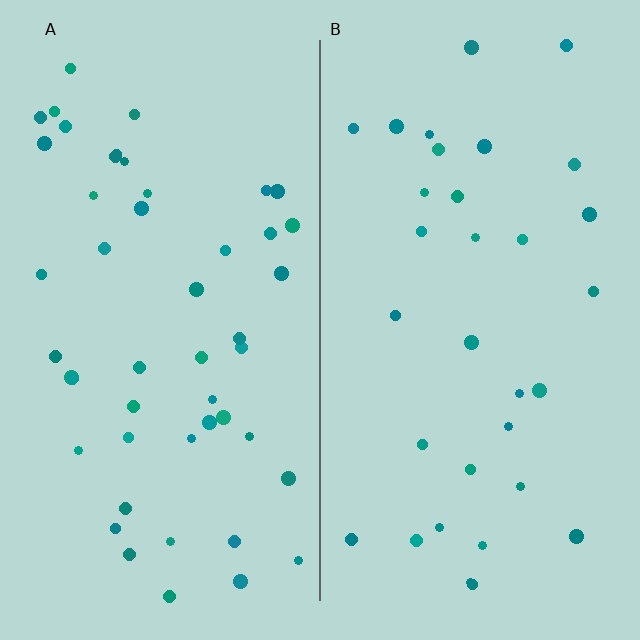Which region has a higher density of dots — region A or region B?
A (the left).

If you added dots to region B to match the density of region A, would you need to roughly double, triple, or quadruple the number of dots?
Approximately double.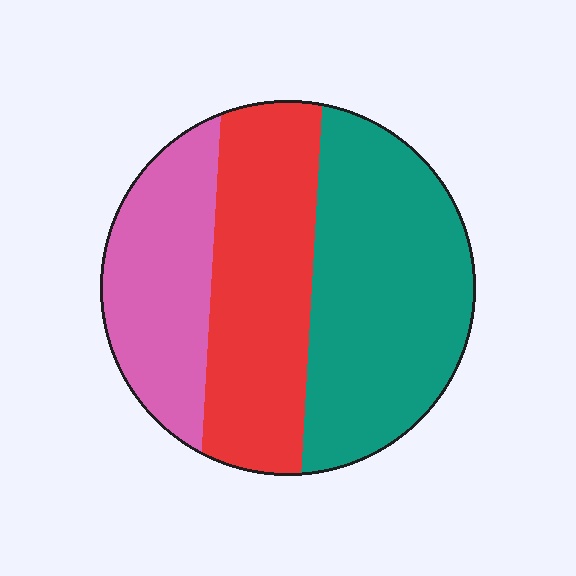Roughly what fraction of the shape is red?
Red takes up about one third (1/3) of the shape.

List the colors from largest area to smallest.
From largest to smallest: teal, red, pink.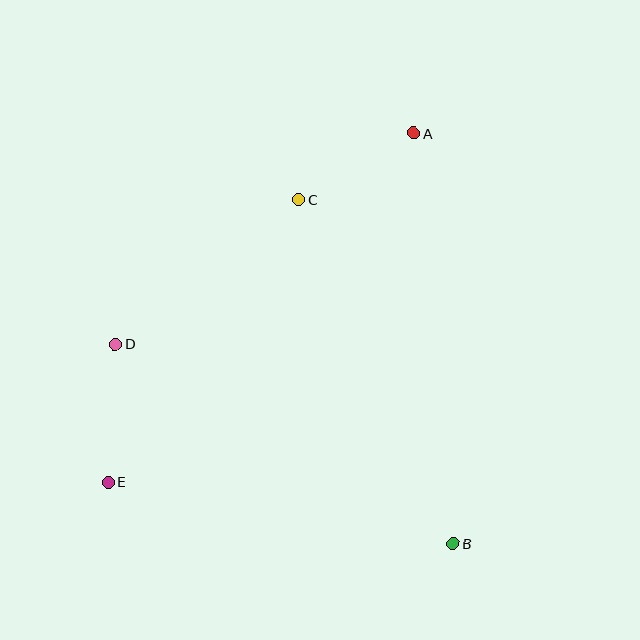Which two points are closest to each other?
Points A and C are closest to each other.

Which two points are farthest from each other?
Points A and E are farthest from each other.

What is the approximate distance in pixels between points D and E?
The distance between D and E is approximately 138 pixels.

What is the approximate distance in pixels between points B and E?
The distance between B and E is approximately 350 pixels.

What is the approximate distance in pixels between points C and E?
The distance between C and E is approximately 340 pixels.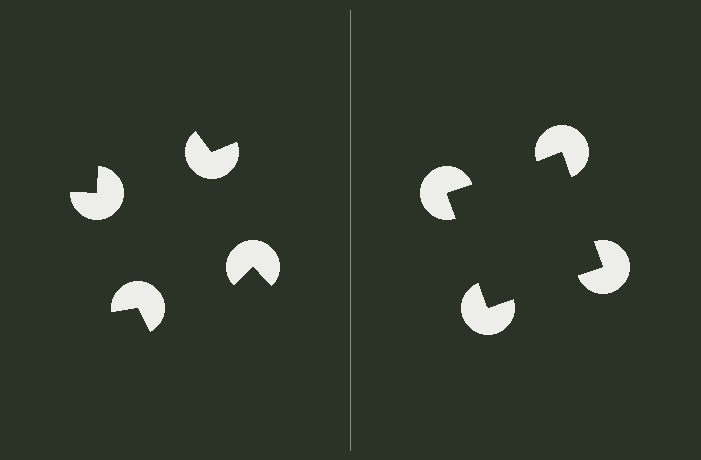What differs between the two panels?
The pac-man discs are positioned identically on both sides; only the wedge orientations differ. On the right they align to a square; on the left they are misaligned.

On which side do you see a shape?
An illusory square appears on the right side. On the left side the wedge cuts are rotated, so no coherent shape forms.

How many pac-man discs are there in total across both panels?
8 — 4 on each side.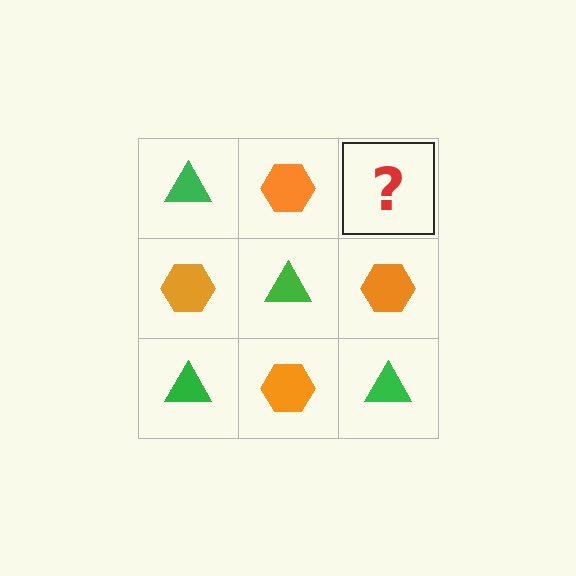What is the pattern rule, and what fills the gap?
The rule is that it alternates green triangle and orange hexagon in a checkerboard pattern. The gap should be filled with a green triangle.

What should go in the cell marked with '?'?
The missing cell should contain a green triangle.